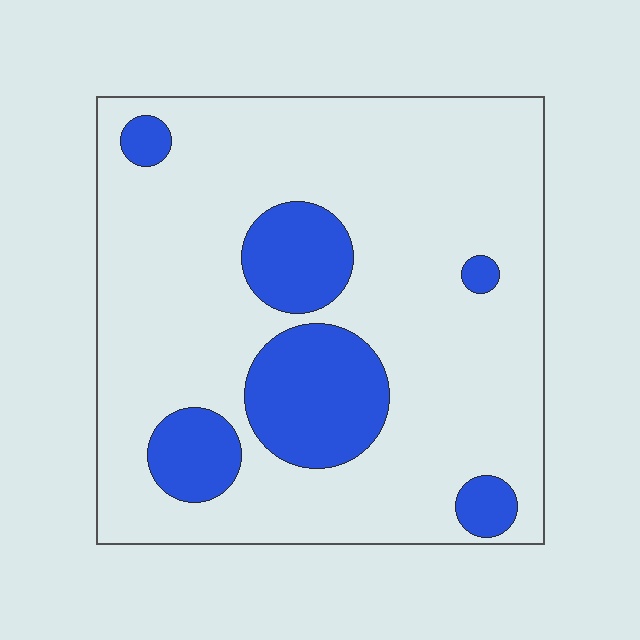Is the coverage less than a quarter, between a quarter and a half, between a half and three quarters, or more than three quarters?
Less than a quarter.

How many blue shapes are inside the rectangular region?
6.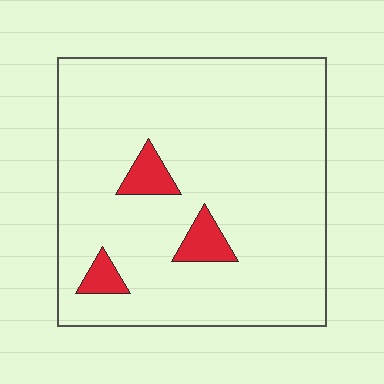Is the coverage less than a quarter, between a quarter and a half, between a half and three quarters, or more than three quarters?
Less than a quarter.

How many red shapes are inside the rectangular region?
3.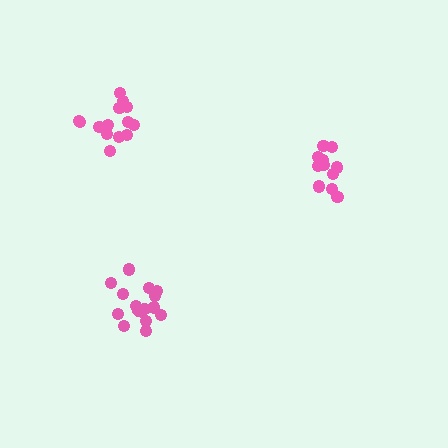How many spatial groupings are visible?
There are 3 spatial groupings.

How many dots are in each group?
Group 1: 14 dots, Group 2: 12 dots, Group 3: 16 dots (42 total).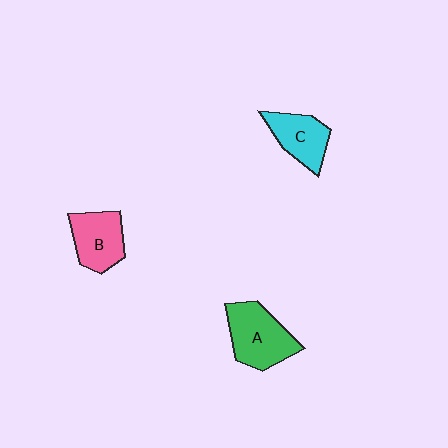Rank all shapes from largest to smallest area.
From largest to smallest: A (green), B (pink), C (cyan).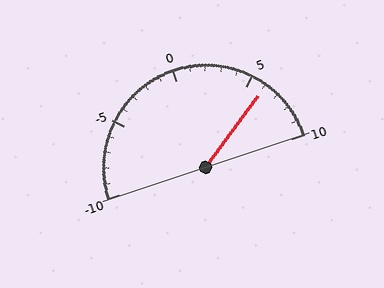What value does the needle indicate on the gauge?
The needle indicates approximately 6.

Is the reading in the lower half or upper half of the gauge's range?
The reading is in the upper half of the range (-10 to 10).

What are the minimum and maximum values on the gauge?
The gauge ranges from -10 to 10.